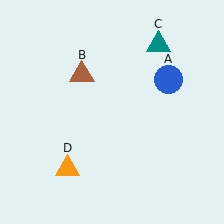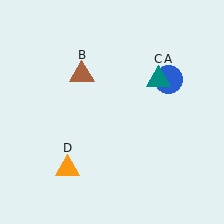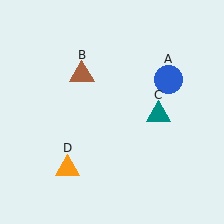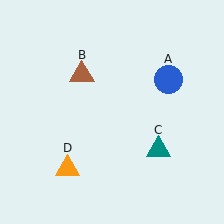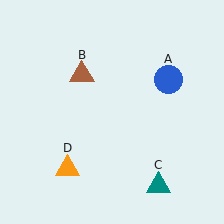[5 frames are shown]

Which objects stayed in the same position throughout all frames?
Blue circle (object A) and brown triangle (object B) and orange triangle (object D) remained stationary.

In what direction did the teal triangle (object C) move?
The teal triangle (object C) moved down.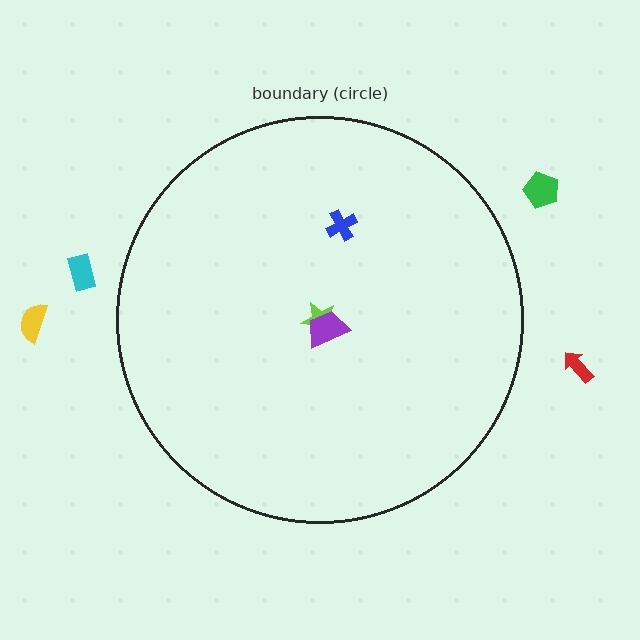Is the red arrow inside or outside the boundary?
Outside.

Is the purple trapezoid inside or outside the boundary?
Inside.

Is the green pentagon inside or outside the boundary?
Outside.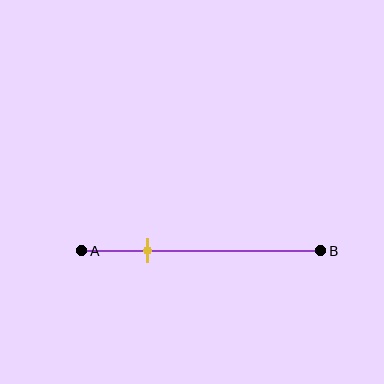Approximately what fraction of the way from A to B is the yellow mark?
The yellow mark is approximately 30% of the way from A to B.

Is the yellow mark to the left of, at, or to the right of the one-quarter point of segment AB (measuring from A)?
The yellow mark is approximately at the one-quarter point of segment AB.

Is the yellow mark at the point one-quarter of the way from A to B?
Yes, the mark is approximately at the one-quarter point.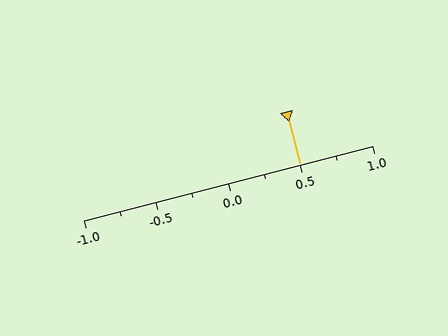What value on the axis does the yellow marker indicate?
The marker indicates approximately 0.5.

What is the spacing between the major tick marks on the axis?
The major ticks are spaced 0.5 apart.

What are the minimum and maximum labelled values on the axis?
The axis runs from -1.0 to 1.0.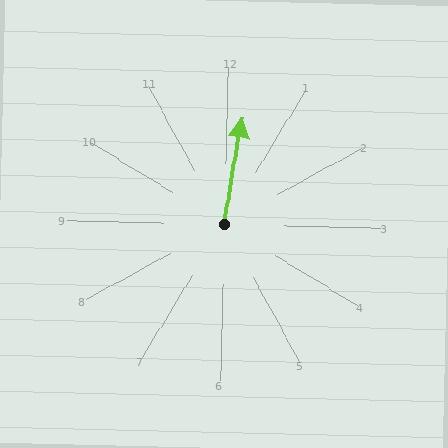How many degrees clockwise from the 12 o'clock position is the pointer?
Approximately 8 degrees.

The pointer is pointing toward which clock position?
Roughly 12 o'clock.